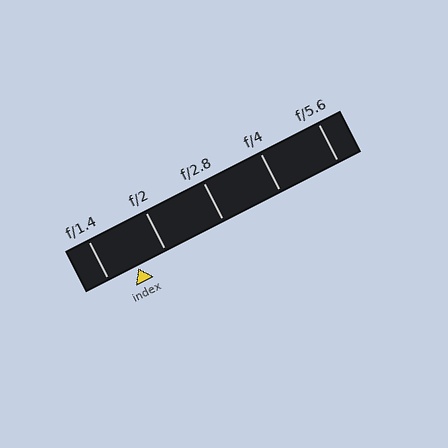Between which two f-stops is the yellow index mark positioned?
The index mark is between f/1.4 and f/2.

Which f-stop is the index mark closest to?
The index mark is closest to f/1.4.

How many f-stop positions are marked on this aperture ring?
There are 5 f-stop positions marked.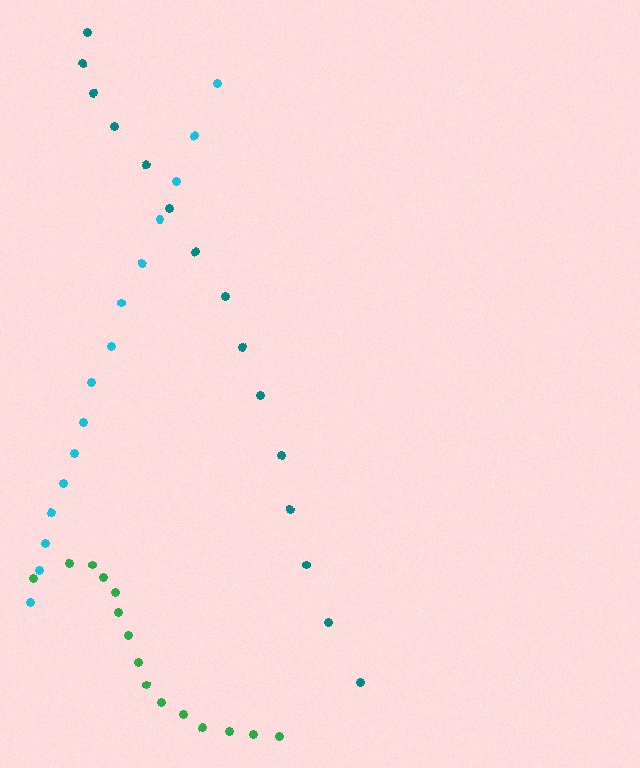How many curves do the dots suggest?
There are 3 distinct paths.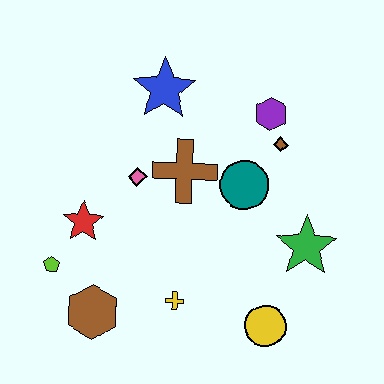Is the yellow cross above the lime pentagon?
No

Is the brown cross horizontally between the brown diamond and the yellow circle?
No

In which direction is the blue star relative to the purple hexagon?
The blue star is to the left of the purple hexagon.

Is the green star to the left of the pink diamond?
No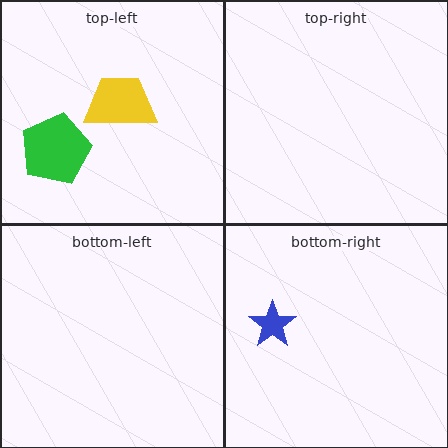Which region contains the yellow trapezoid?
The top-left region.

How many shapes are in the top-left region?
2.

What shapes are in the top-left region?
The yellow trapezoid, the green pentagon.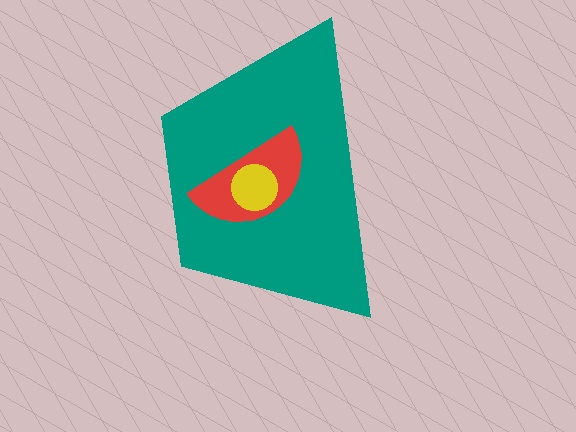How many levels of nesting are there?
3.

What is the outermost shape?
The teal trapezoid.